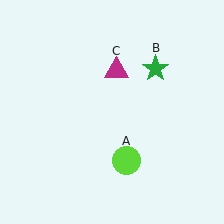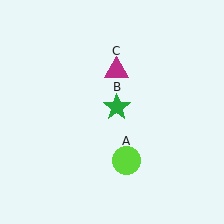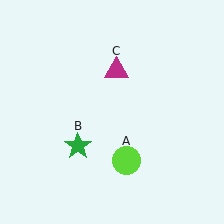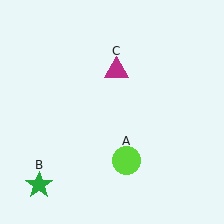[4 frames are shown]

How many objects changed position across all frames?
1 object changed position: green star (object B).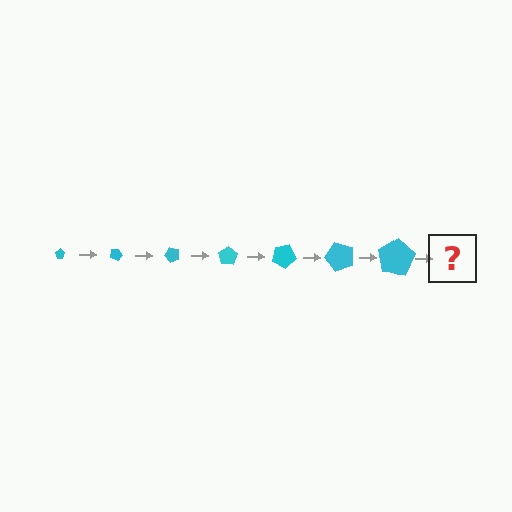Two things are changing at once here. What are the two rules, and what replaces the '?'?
The two rules are that the pentagon grows larger each step and it rotates 25 degrees each step. The '?' should be a pentagon, larger than the previous one and rotated 175 degrees from the start.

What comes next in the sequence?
The next element should be a pentagon, larger than the previous one and rotated 175 degrees from the start.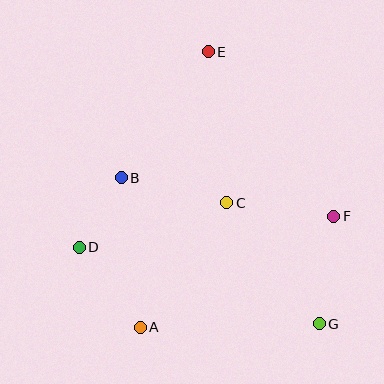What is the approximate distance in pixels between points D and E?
The distance between D and E is approximately 234 pixels.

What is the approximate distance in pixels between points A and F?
The distance between A and F is approximately 223 pixels.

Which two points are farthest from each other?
Points E and G are farthest from each other.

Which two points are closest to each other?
Points B and D are closest to each other.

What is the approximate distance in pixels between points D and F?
The distance between D and F is approximately 256 pixels.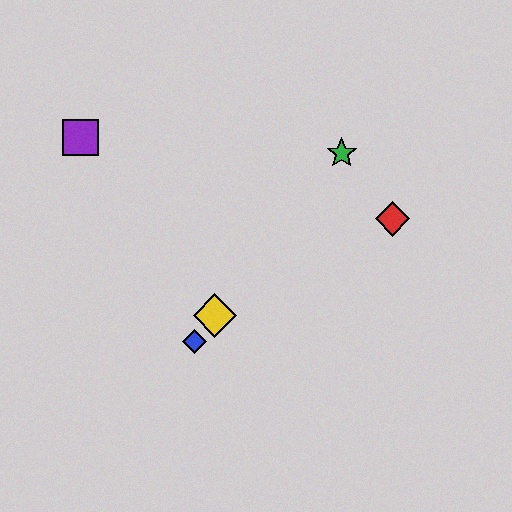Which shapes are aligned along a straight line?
The blue diamond, the green star, the yellow diamond are aligned along a straight line.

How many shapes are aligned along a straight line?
3 shapes (the blue diamond, the green star, the yellow diamond) are aligned along a straight line.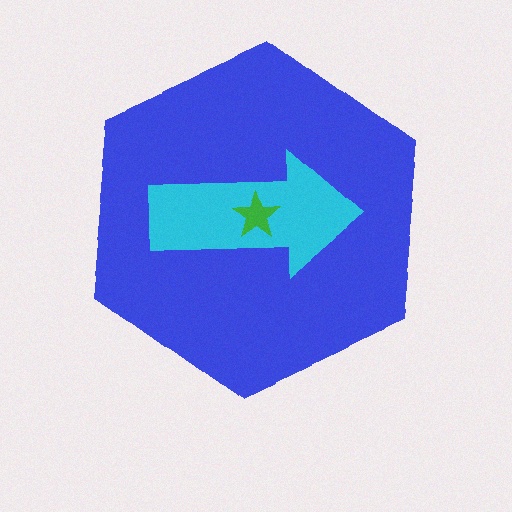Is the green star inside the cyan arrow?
Yes.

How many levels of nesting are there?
3.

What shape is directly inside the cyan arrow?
The green star.